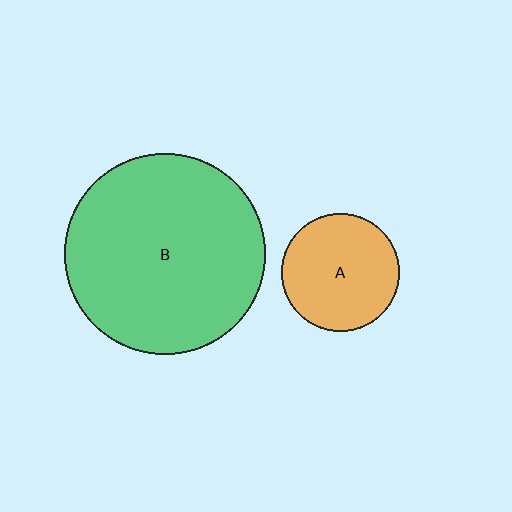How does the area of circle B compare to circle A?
Approximately 2.9 times.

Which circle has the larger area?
Circle B (green).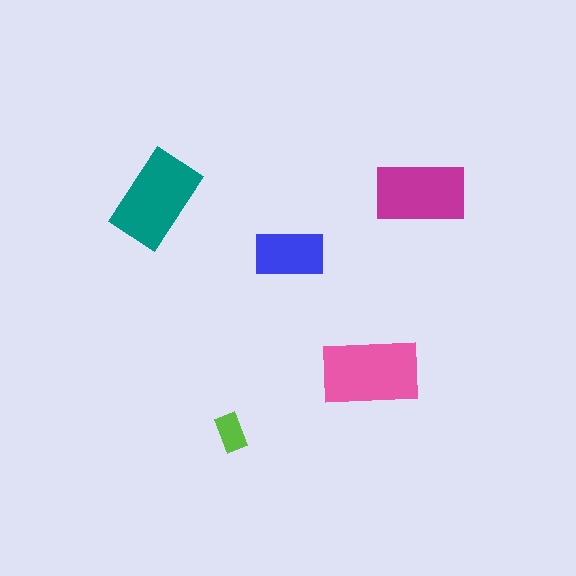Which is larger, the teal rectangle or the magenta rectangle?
The teal one.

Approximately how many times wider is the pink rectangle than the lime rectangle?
About 2.5 times wider.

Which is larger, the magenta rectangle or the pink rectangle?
The pink one.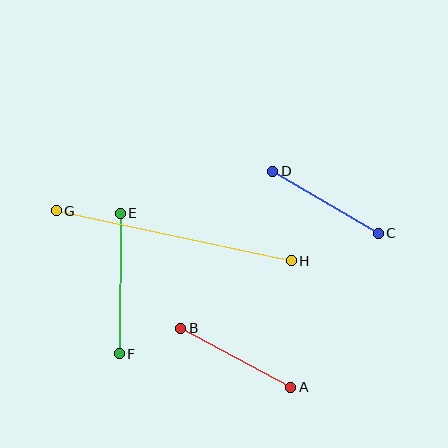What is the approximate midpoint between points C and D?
The midpoint is at approximately (325, 202) pixels.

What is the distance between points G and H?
The distance is approximately 240 pixels.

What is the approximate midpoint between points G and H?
The midpoint is at approximately (174, 236) pixels.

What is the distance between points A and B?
The distance is approximately 125 pixels.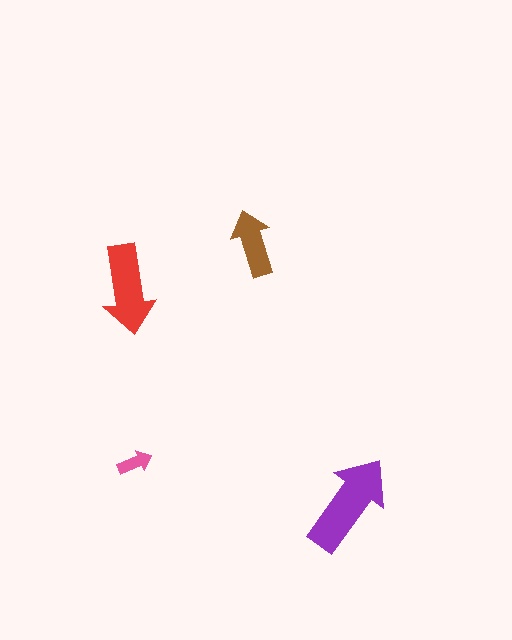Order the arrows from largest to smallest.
the purple one, the red one, the brown one, the pink one.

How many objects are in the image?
There are 4 objects in the image.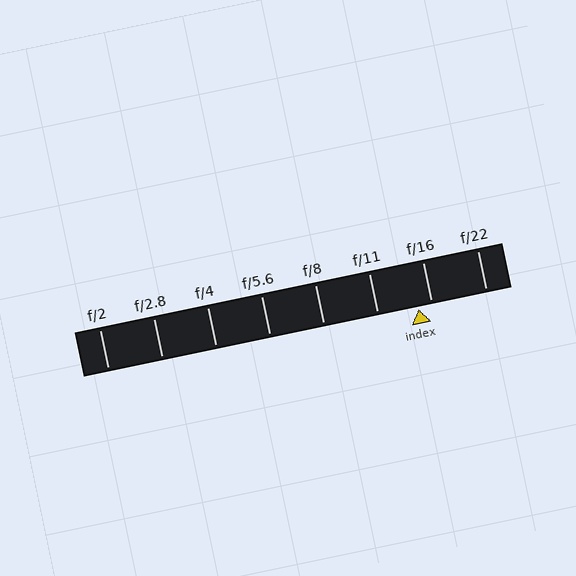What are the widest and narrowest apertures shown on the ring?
The widest aperture shown is f/2 and the narrowest is f/22.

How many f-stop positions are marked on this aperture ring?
There are 8 f-stop positions marked.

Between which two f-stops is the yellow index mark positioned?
The index mark is between f/11 and f/16.